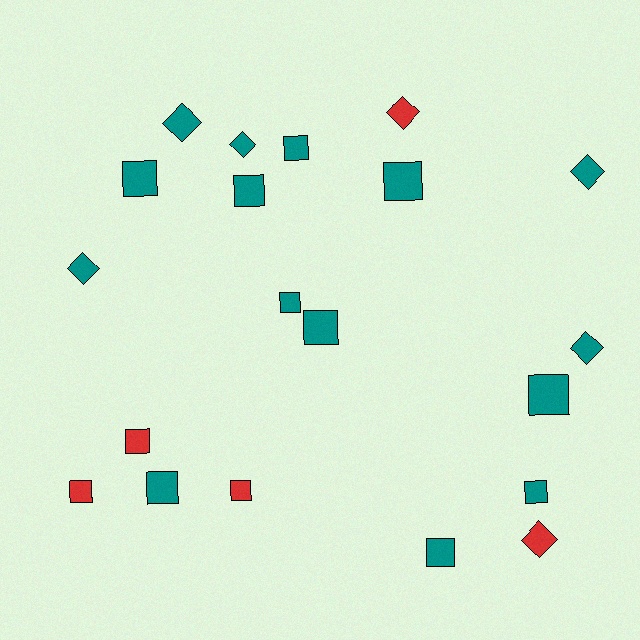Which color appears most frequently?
Teal, with 15 objects.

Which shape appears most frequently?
Square, with 13 objects.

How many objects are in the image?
There are 20 objects.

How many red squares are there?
There are 3 red squares.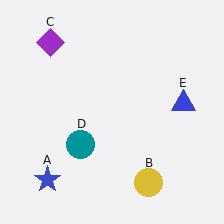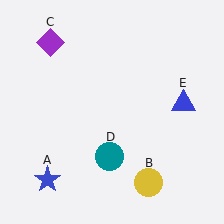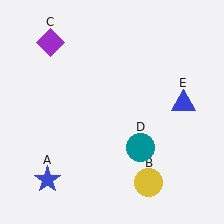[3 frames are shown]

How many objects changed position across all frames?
1 object changed position: teal circle (object D).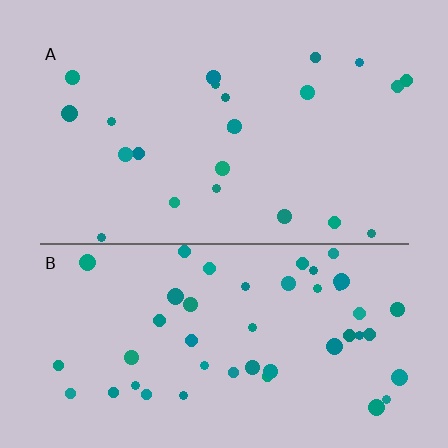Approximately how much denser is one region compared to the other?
Approximately 2.1× — region B over region A.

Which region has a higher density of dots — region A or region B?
B (the bottom).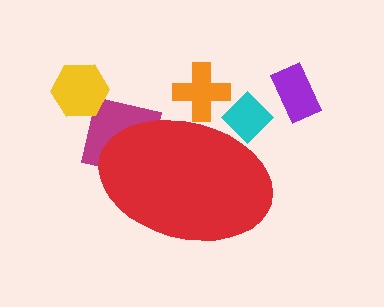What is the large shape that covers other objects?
A red ellipse.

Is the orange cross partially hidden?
Yes, the orange cross is partially hidden behind the red ellipse.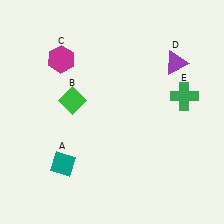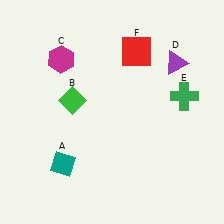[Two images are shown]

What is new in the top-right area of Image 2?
A red square (F) was added in the top-right area of Image 2.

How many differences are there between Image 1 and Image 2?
There is 1 difference between the two images.